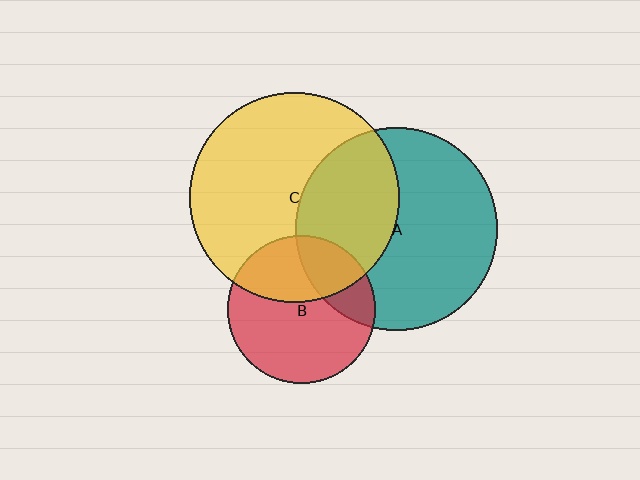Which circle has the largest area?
Circle C (yellow).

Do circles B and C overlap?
Yes.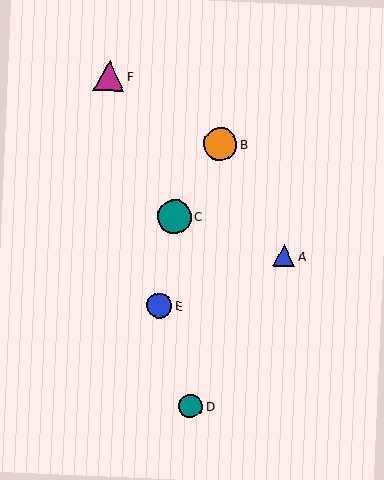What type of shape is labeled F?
Shape F is a magenta triangle.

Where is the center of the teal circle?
The center of the teal circle is at (191, 406).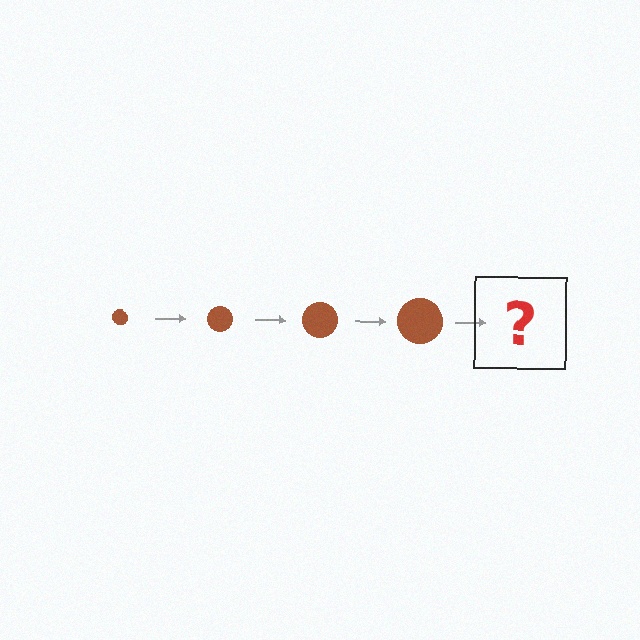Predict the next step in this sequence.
The next step is a brown circle, larger than the previous one.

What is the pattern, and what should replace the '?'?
The pattern is that the circle gets progressively larger each step. The '?' should be a brown circle, larger than the previous one.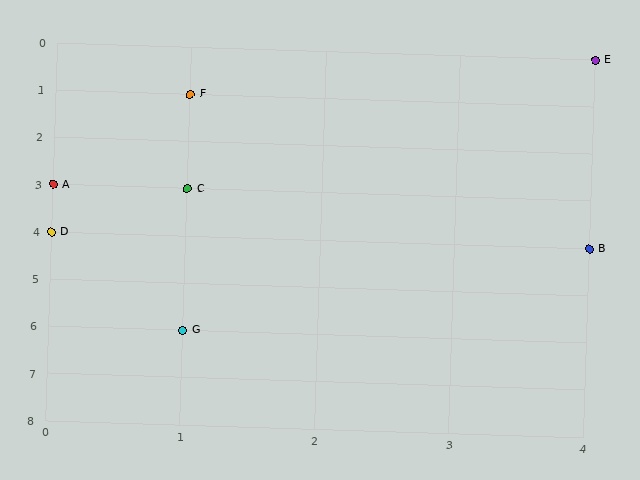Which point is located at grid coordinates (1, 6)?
Point G is at (1, 6).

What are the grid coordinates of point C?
Point C is at grid coordinates (1, 3).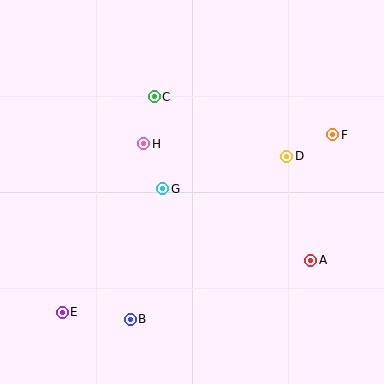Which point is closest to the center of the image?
Point G at (163, 189) is closest to the center.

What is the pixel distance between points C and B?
The distance between C and B is 223 pixels.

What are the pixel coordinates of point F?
Point F is at (333, 135).